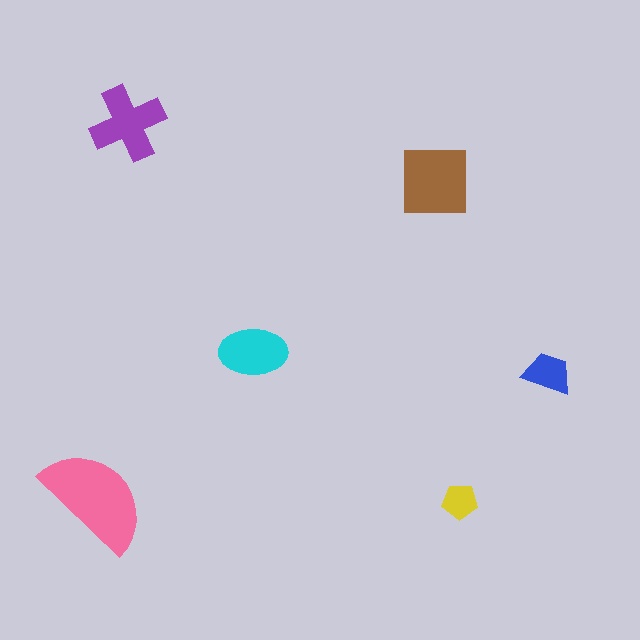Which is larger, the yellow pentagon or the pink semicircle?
The pink semicircle.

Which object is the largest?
The pink semicircle.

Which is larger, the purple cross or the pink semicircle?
The pink semicircle.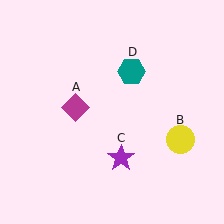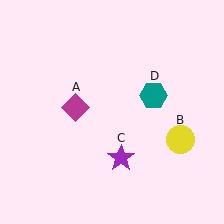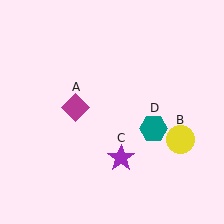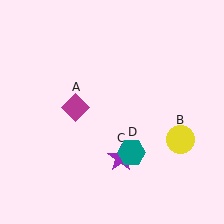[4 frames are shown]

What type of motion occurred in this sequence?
The teal hexagon (object D) rotated clockwise around the center of the scene.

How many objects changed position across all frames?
1 object changed position: teal hexagon (object D).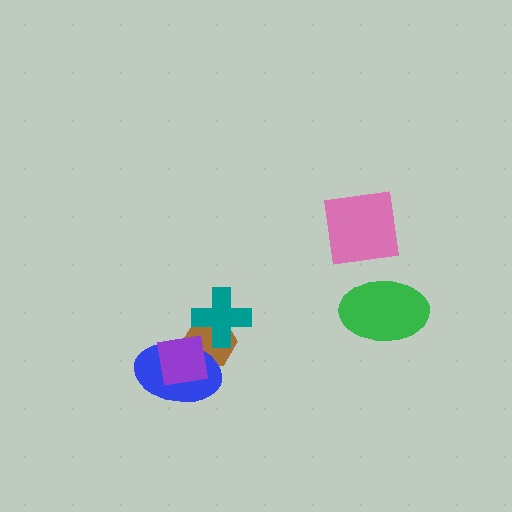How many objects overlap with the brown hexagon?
3 objects overlap with the brown hexagon.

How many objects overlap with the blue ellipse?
2 objects overlap with the blue ellipse.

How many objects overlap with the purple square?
2 objects overlap with the purple square.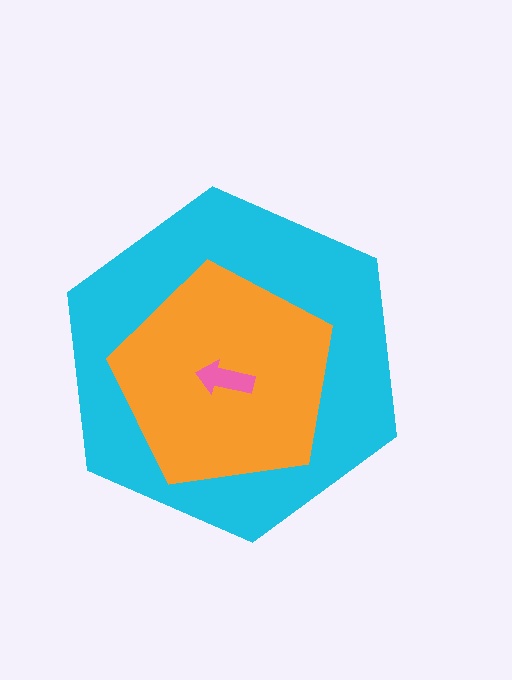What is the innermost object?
The pink arrow.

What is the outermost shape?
The cyan hexagon.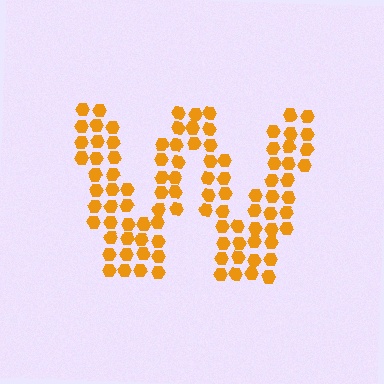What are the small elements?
The small elements are hexagons.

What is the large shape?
The large shape is the letter W.